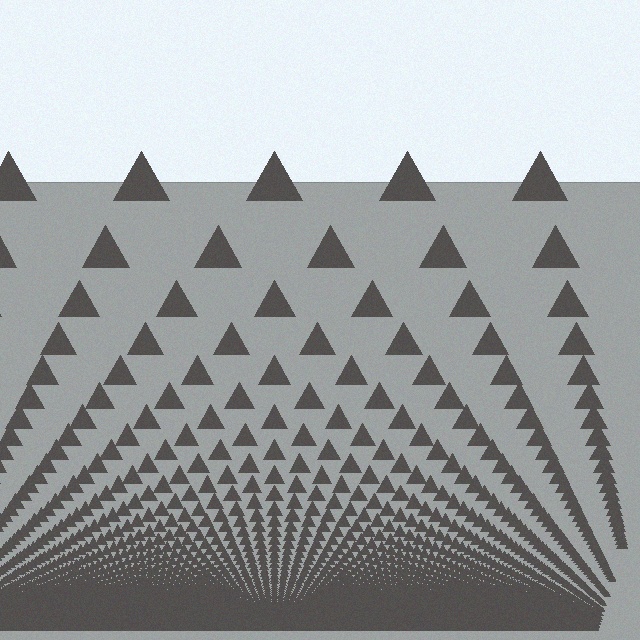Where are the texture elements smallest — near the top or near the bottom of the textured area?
Near the bottom.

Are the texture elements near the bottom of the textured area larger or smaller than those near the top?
Smaller. The gradient is inverted — elements near the bottom are smaller and denser.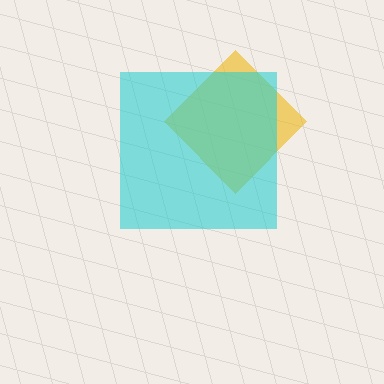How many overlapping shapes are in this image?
There are 2 overlapping shapes in the image.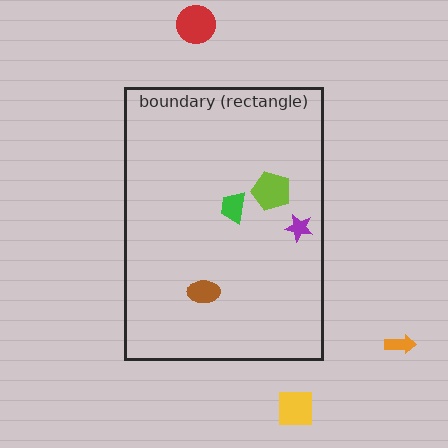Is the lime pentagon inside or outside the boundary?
Inside.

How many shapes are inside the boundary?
4 inside, 3 outside.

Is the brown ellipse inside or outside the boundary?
Inside.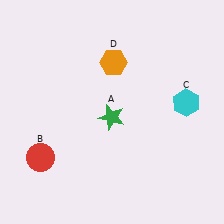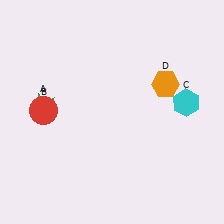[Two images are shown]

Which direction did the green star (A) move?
The green star (A) moved left.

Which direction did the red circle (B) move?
The red circle (B) moved up.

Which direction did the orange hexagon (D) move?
The orange hexagon (D) moved right.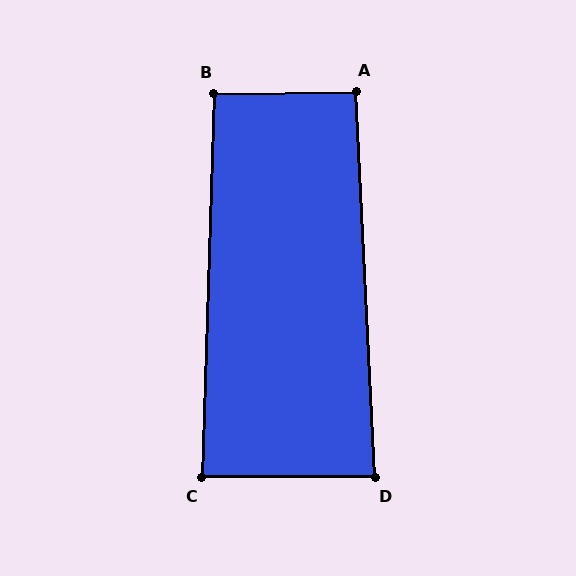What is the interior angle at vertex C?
Approximately 88 degrees (approximately right).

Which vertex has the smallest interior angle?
D, at approximately 87 degrees.